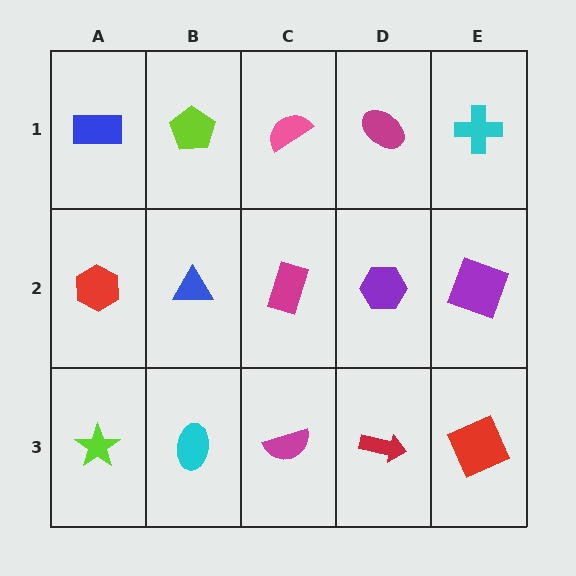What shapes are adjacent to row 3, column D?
A purple hexagon (row 2, column D), a magenta semicircle (row 3, column C), a red square (row 3, column E).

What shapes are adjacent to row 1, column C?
A magenta rectangle (row 2, column C), a lime pentagon (row 1, column B), a magenta ellipse (row 1, column D).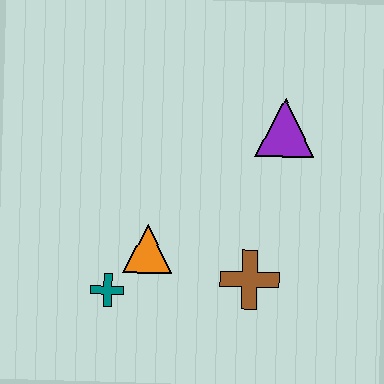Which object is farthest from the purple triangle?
The teal cross is farthest from the purple triangle.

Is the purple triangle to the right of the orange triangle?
Yes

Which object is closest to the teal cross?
The orange triangle is closest to the teal cross.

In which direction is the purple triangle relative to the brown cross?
The purple triangle is above the brown cross.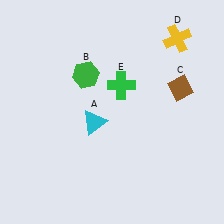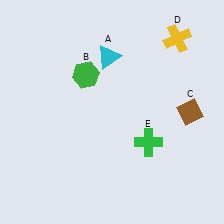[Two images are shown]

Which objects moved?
The objects that moved are: the cyan triangle (A), the brown diamond (C), the green cross (E).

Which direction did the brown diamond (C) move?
The brown diamond (C) moved down.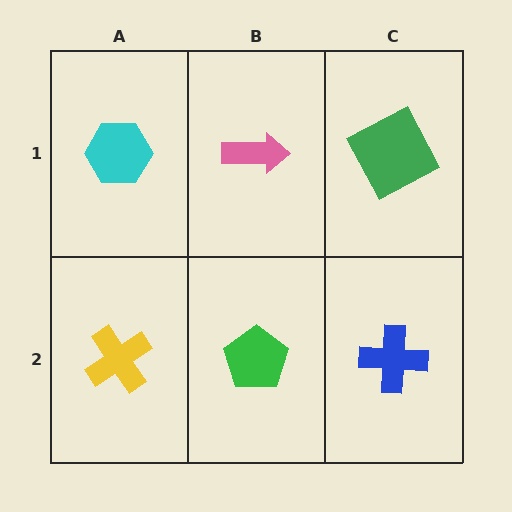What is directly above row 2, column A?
A cyan hexagon.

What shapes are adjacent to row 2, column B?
A pink arrow (row 1, column B), a yellow cross (row 2, column A), a blue cross (row 2, column C).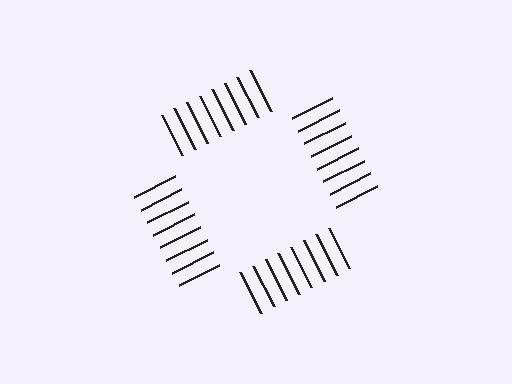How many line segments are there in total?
32 — 8 along each of the 4 edges.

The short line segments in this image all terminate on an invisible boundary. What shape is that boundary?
An illusory square — the line segments terminate on its edges but no continuous stroke is drawn.